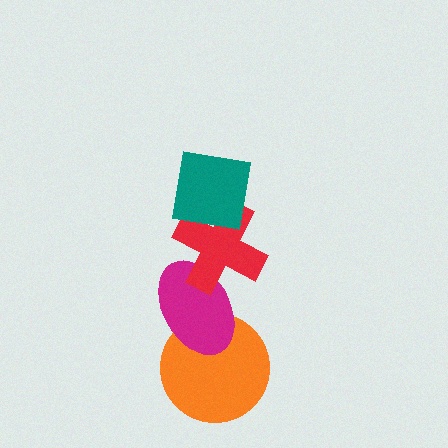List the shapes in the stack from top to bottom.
From top to bottom: the teal square, the red cross, the magenta ellipse, the orange circle.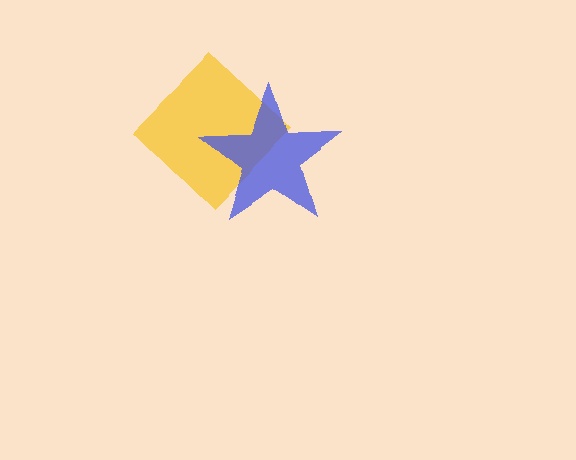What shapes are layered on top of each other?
The layered shapes are: a yellow diamond, a blue star.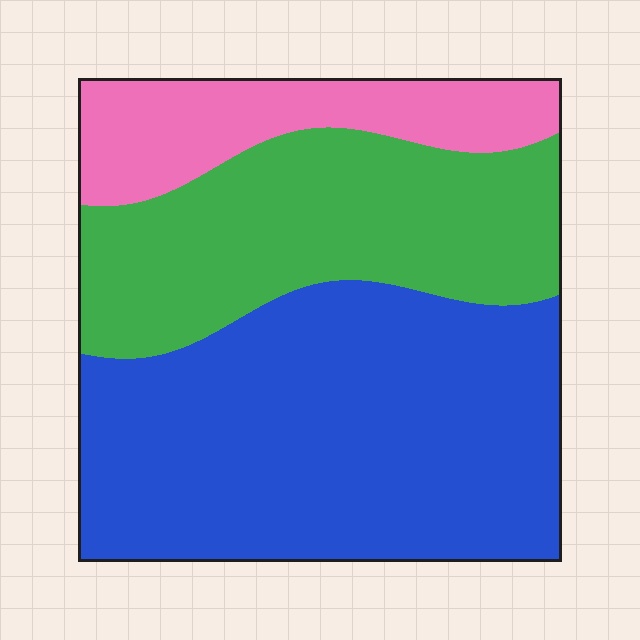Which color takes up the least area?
Pink, at roughly 15%.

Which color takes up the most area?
Blue, at roughly 50%.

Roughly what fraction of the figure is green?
Green covers roughly 30% of the figure.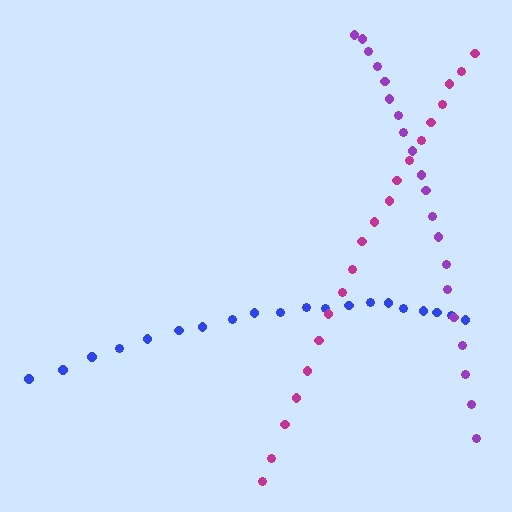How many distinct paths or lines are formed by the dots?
There are 3 distinct paths.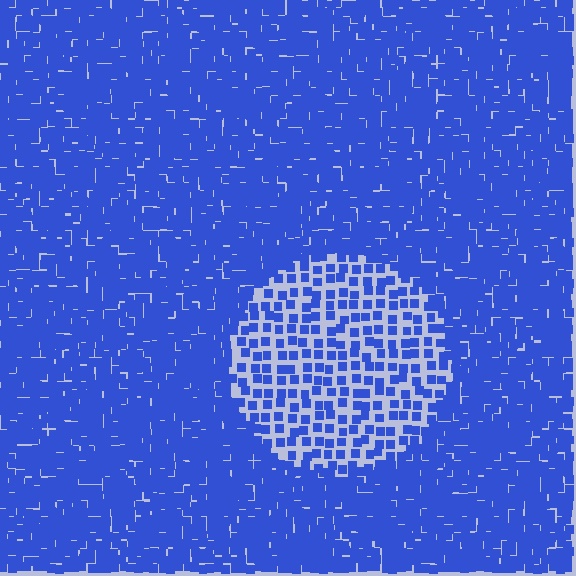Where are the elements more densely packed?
The elements are more densely packed outside the circle boundary.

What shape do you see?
I see a circle.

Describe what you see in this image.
The image contains small blue elements arranged at two different densities. A circle-shaped region is visible where the elements are less densely packed than the surrounding area.